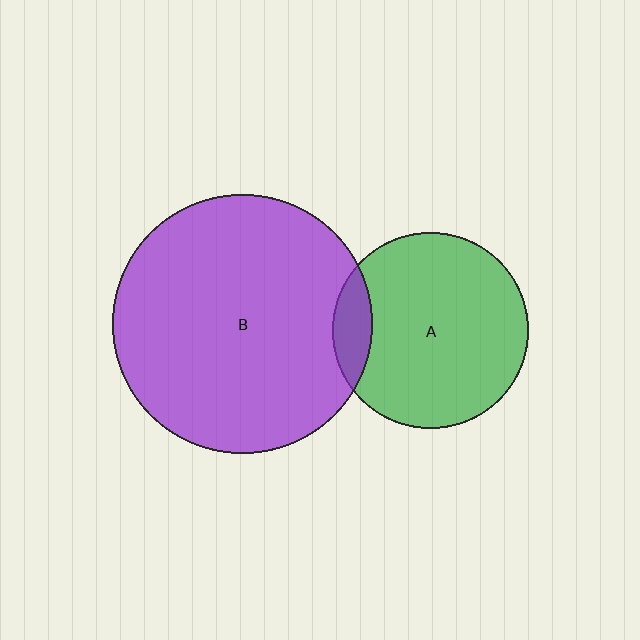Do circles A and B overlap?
Yes.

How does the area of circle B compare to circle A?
Approximately 1.7 times.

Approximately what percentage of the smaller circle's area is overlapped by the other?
Approximately 10%.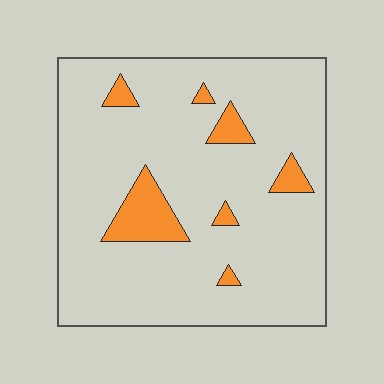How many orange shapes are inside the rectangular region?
7.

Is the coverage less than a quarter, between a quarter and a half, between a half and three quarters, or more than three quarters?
Less than a quarter.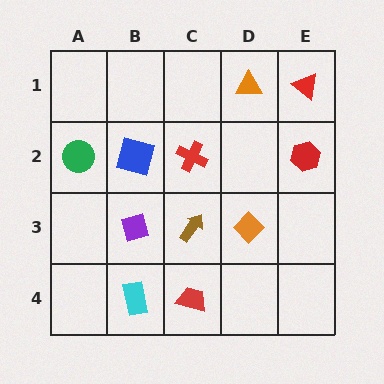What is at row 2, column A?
A green circle.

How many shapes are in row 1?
2 shapes.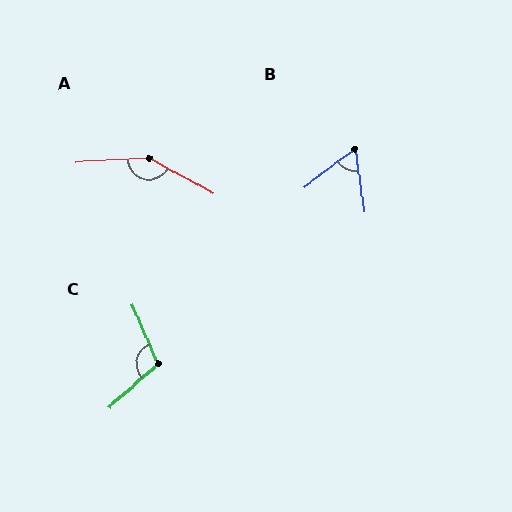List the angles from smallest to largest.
B (60°), C (108°), A (147°).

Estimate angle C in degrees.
Approximately 108 degrees.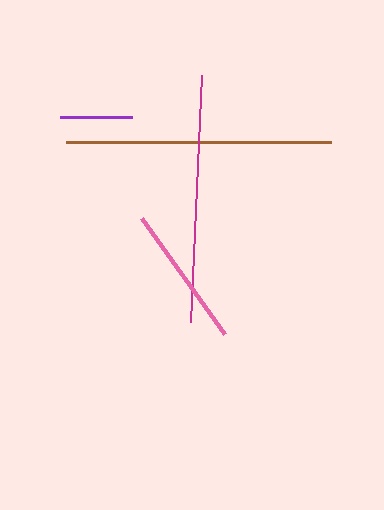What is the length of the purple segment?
The purple segment is approximately 72 pixels long.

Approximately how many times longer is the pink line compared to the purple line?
The pink line is approximately 2.0 times the length of the purple line.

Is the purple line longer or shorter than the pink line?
The pink line is longer than the purple line.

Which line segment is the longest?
The brown line is the longest at approximately 266 pixels.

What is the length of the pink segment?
The pink segment is approximately 143 pixels long.